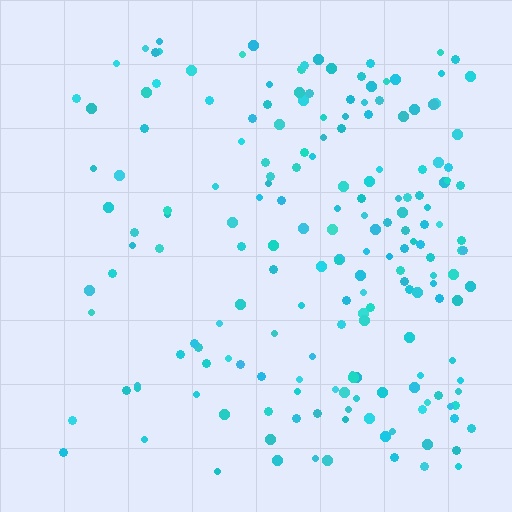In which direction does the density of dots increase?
From left to right, with the right side densest.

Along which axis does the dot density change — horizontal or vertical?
Horizontal.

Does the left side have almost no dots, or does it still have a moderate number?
Still a moderate number, just noticeably fewer than the right.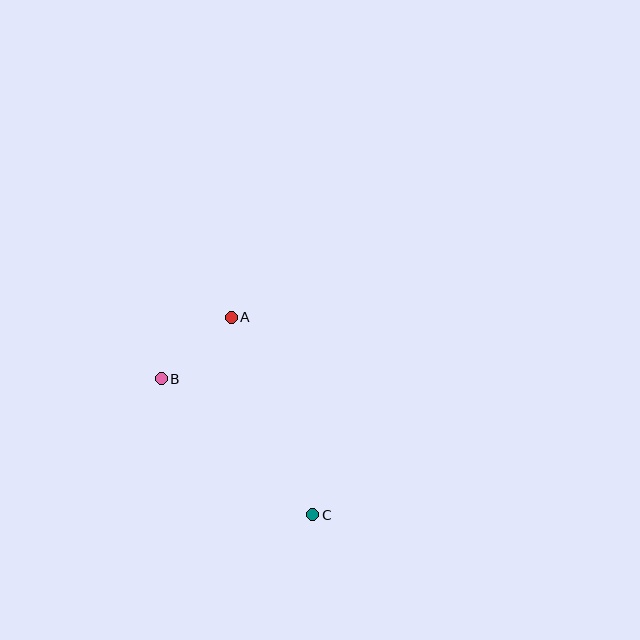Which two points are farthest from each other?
Points A and C are farthest from each other.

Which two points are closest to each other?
Points A and B are closest to each other.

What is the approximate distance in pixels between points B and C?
The distance between B and C is approximately 203 pixels.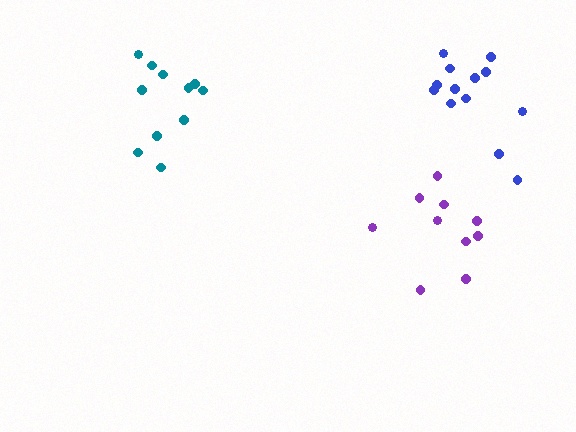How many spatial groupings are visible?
There are 3 spatial groupings.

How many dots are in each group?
Group 1: 10 dots, Group 2: 13 dots, Group 3: 11 dots (34 total).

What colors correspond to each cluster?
The clusters are colored: purple, blue, teal.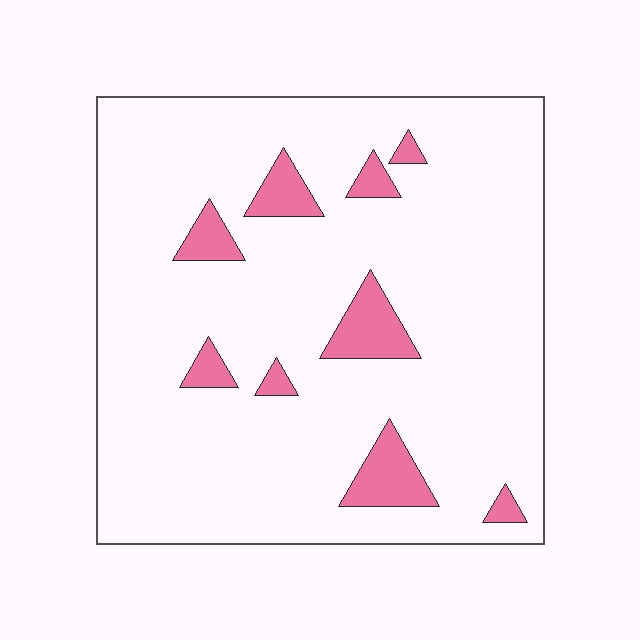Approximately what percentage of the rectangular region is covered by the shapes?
Approximately 10%.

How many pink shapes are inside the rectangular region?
9.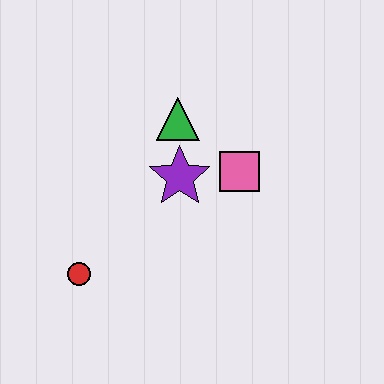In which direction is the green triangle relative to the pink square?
The green triangle is to the left of the pink square.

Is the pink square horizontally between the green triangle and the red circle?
No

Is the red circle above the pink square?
No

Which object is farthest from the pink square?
The red circle is farthest from the pink square.